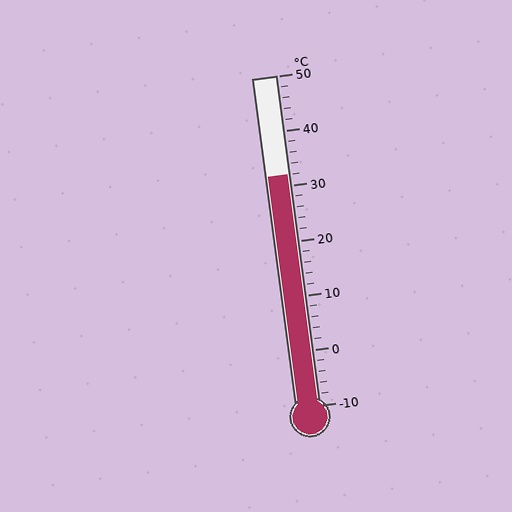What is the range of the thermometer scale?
The thermometer scale ranges from -10°C to 50°C.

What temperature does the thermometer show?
The thermometer shows approximately 32°C.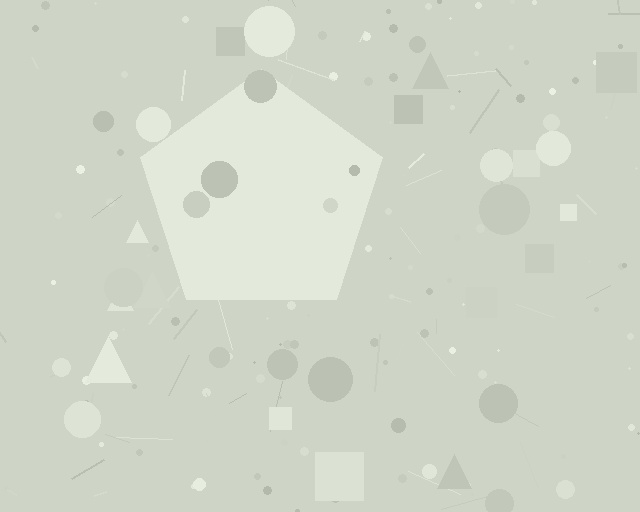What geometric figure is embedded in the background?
A pentagon is embedded in the background.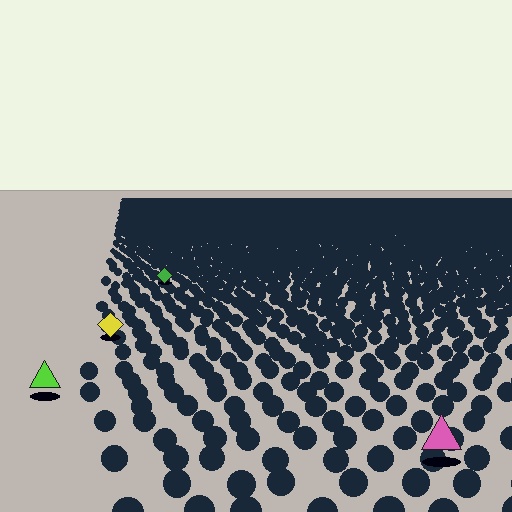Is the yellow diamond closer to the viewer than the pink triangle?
No. The pink triangle is closer — you can tell from the texture gradient: the ground texture is coarser near it.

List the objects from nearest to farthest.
From nearest to farthest: the pink triangle, the lime triangle, the yellow diamond, the green diamond.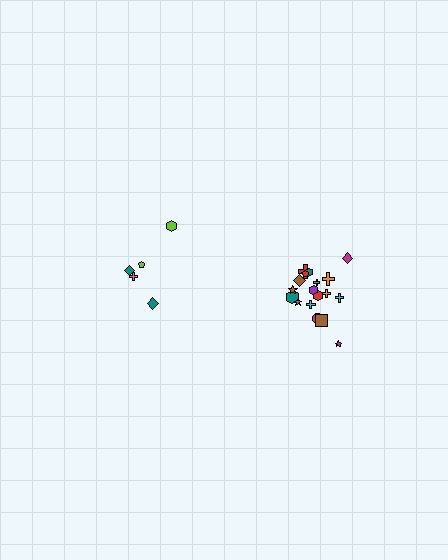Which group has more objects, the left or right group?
The right group.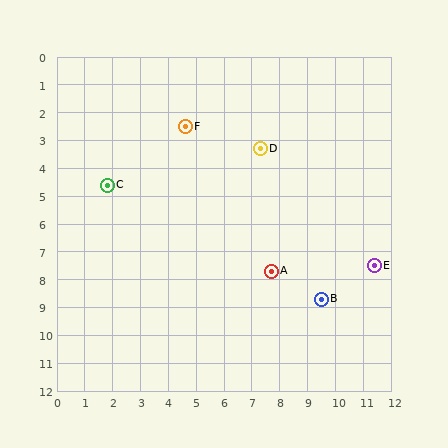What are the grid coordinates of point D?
Point D is at approximately (7.3, 3.3).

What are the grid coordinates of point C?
Point C is at approximately (1.8, 4.6).